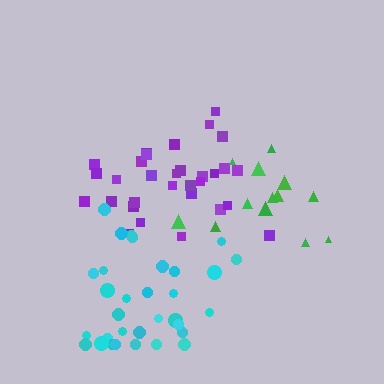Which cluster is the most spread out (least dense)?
Green.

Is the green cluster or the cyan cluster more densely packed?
Cyan.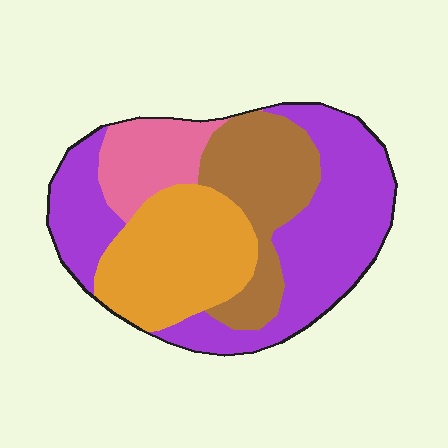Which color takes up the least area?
Pink, at roughly 10%.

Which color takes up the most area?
Purple, at roughly 40%.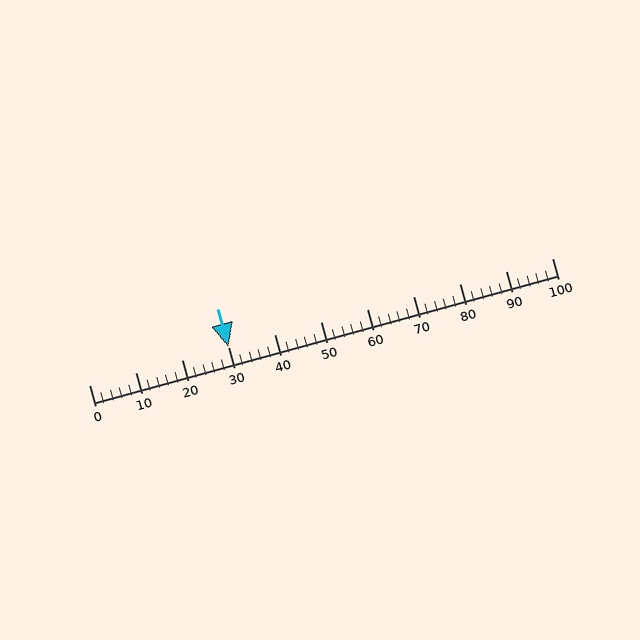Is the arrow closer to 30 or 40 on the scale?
The arrow is closer to 30.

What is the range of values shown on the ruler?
The ruler shows values from 0 to 100.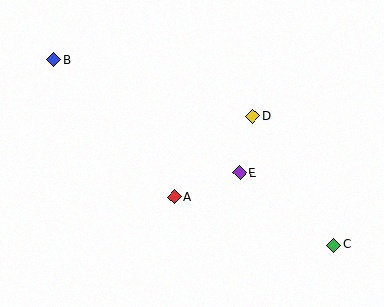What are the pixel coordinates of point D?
Point D is at (253, 116).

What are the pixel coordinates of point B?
Point B is at (54, 60).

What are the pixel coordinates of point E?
Point E is at (240, 173).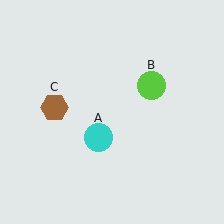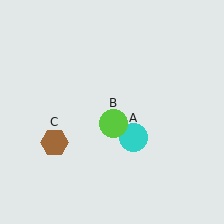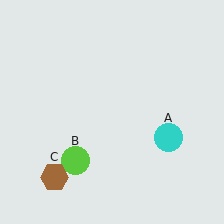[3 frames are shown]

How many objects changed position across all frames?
3 objects changed position: cyan circle (object A), lime circle (object B), brown hexagon (object C).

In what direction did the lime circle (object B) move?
The lime circle (object B) moved down and to the left.